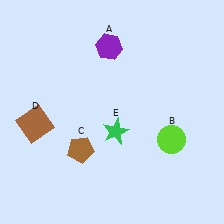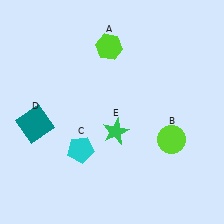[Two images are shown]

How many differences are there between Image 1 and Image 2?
There are 3 differences between the two images.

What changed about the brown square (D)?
In Image 1, D is brown. In Image 2, it changed to teal.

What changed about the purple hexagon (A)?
In Image 1, A is purple. In Image 2, it changed to lime.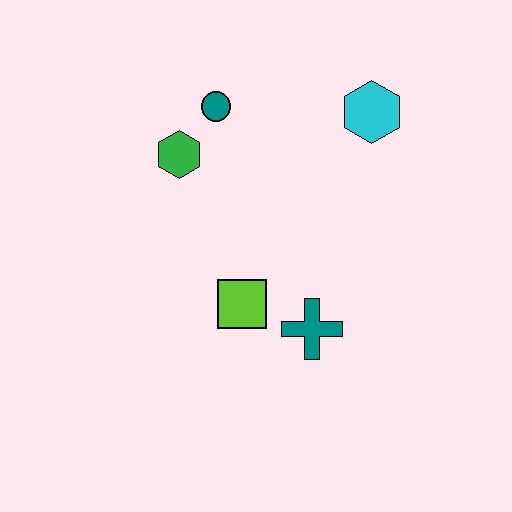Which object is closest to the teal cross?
The lime square is closest to the teal cross.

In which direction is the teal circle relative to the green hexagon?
The teal circle is above the green hexagon.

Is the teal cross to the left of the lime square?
No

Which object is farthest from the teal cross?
The teal circle is farthest from the teal cross.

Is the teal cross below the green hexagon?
Yes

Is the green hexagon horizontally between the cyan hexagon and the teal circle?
No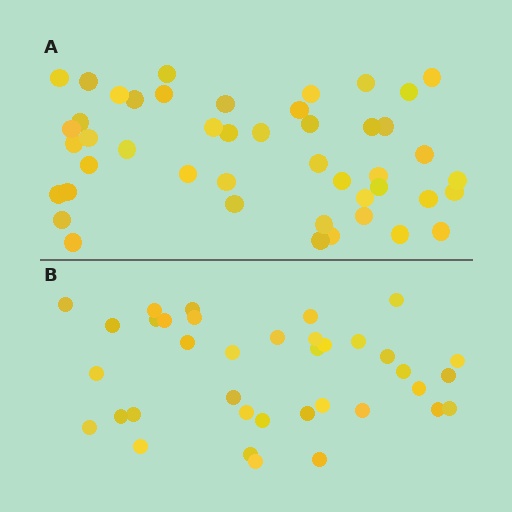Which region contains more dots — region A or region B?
Region A (the top region) has more dots.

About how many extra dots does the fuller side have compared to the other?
Region A has roughly 8 or so more dots than region B.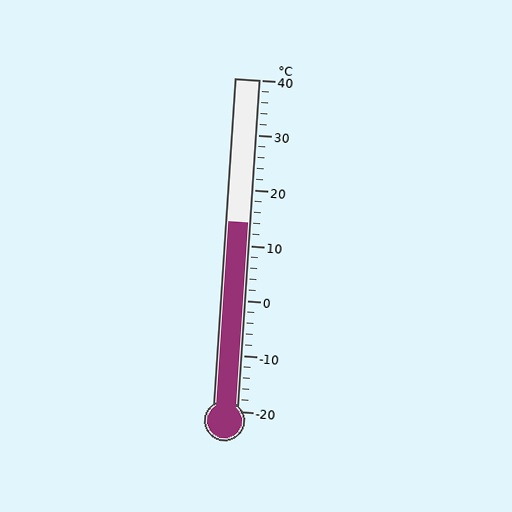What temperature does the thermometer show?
The thermometer shows approximately 14°C.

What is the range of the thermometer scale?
The thermometer scale ranges from -20°C to 40°C.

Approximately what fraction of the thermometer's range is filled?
The thermometer is filled to approximately 55% of its range.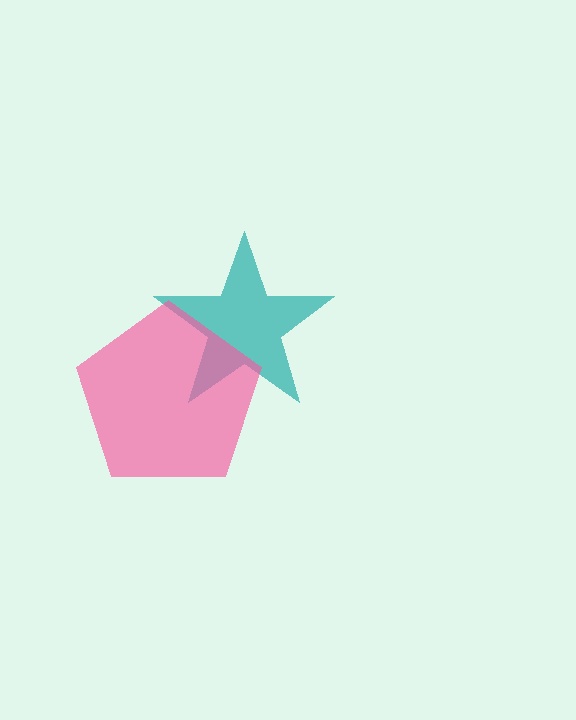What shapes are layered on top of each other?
The layered shapes are: a teal star, a pink pentagon.